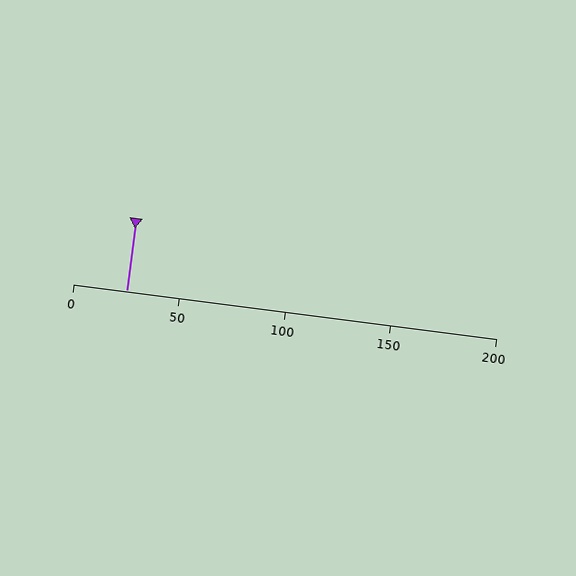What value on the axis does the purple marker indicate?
The marker indicates approximately 25.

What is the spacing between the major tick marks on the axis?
The major ticks are spaced 50 apart.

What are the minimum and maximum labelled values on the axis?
The axis runs from 0 to 200.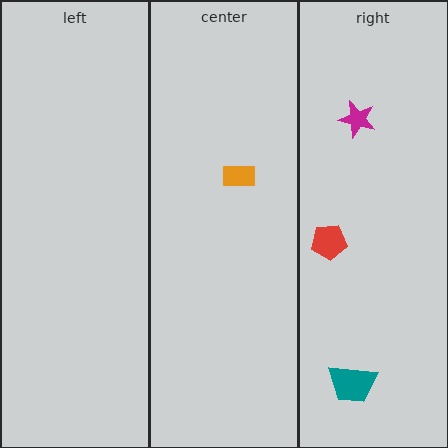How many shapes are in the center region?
1.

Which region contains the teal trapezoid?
The right region.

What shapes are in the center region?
The orange rectangle.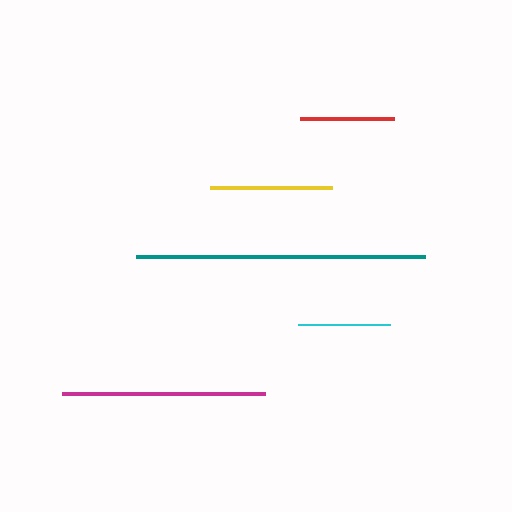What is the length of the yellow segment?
The yellow segment is approximately 122 pixels long.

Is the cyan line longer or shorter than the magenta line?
The magenta line is longer than the cyan line.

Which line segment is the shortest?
The cyan line is the shortest at approximately 91 pixels.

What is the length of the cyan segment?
The cyan segment is approximately 91 pixels long.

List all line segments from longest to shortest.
From longest to shortest: teal, magenta, yellow, red, cyan.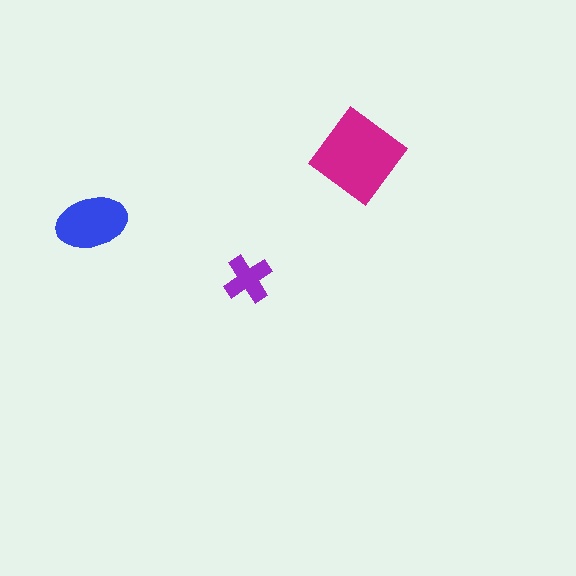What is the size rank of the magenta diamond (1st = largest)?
1st.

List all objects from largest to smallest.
The magenta diamond, the blue ellipse, the purple cross.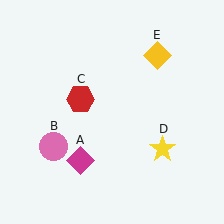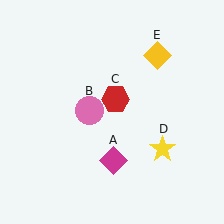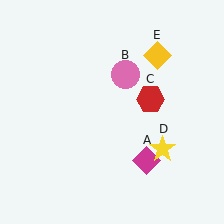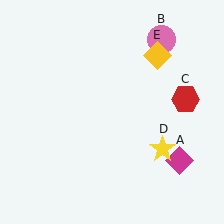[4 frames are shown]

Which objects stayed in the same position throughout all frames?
Yellow star (object D) and yellow diamond (object E) remained stationary.